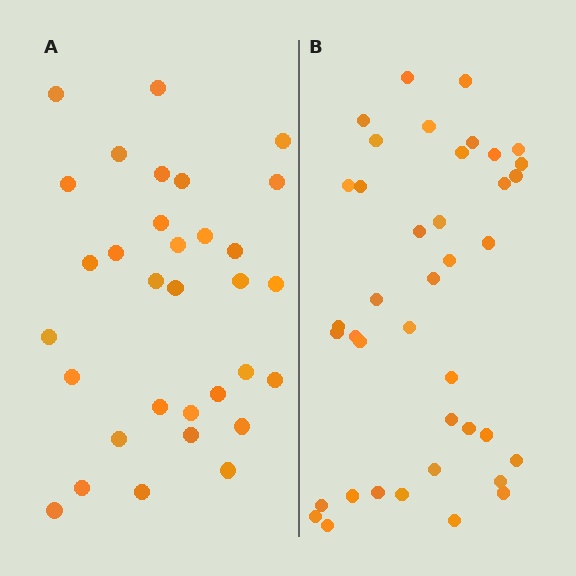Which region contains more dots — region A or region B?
Region B (the right region) has more dots.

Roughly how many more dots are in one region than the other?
Region B has roughly 8 or so more dots than region A.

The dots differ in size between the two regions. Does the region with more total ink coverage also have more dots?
No. Region A has more total ink coverage because its dots are larger, but region B actually contains more individual dots. Total area can be misleading — the number of items is what matters here.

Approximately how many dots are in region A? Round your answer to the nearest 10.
About 30 dots. (The exact count is 32, which rounds to 30.)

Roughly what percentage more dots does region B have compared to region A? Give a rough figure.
About 25% more.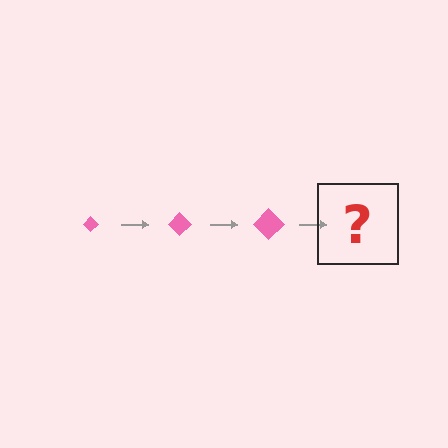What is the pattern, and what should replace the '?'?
The pattern is that the diamond gets progressively larger each step. The '?' should be a pink diamond, larger than the previous one.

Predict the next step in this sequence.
The next step is a pink diamond, larger than the previous one.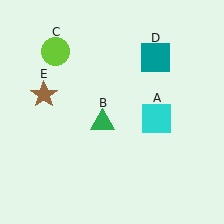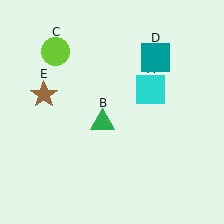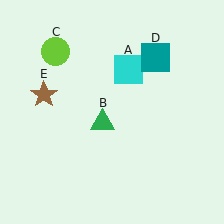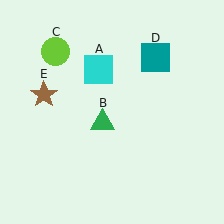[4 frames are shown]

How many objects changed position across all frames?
1 object changed position: cyan square (object A).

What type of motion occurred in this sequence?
The cyan square (object A) rotated counterclockwise around the center of the scene.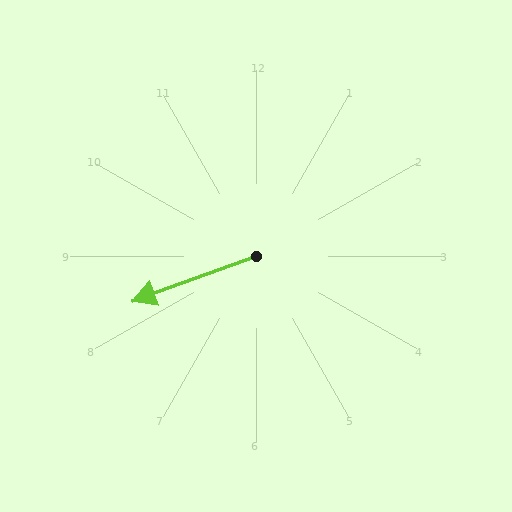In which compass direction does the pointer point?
West.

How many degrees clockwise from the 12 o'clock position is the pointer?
Approximately 250 degrees.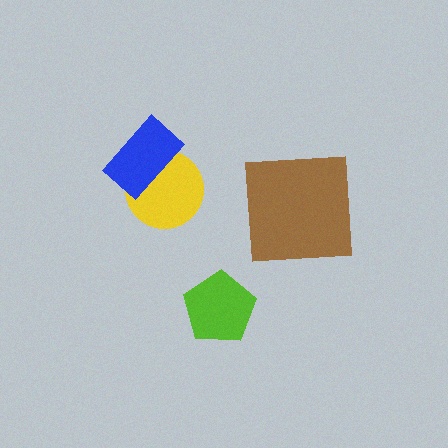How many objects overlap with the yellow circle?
1 object overlaps with the yellow circle.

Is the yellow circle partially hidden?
Yes, it is partially covered by another shape.